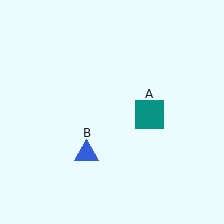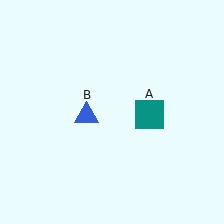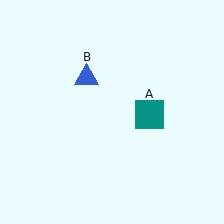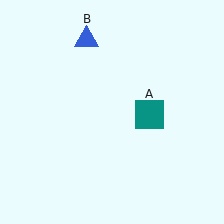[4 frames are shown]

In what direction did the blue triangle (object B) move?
The blue triangle (object B) moved up.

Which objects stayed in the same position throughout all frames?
Teal square (object A) remained stationary.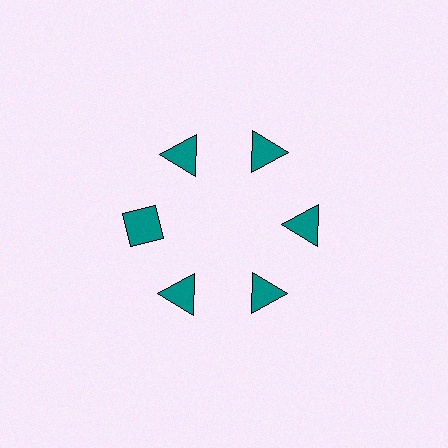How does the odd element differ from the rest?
It has a different shape: diamond instead of triangle.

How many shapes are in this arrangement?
There are 6 shapes arranged in a ring pattern.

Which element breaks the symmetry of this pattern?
The teal diamond at roughly the 9 o'clock position breaks the symmetry. All other shapes are teal triangles.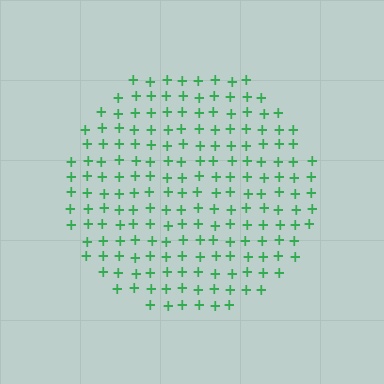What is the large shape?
The large shape is a circle.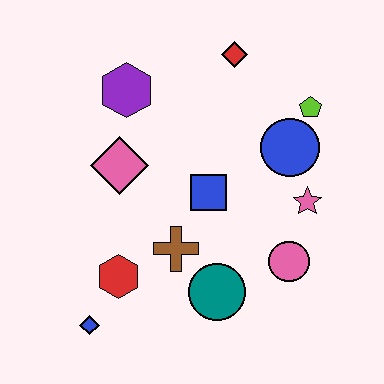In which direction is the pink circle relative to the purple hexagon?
The pink circle is below the purple hexagon.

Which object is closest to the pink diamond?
The purple hexagon is closest to the pink diamond.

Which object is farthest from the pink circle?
The purple hexagon is farthest from the pink circle.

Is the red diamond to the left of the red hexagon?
No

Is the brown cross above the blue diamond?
Yes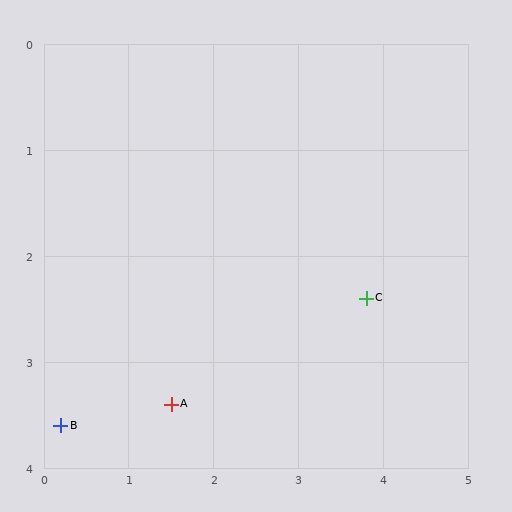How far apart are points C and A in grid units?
Points C and A are about 2.5 grid units apart.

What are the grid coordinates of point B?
Point B is at approximately (0.2, 3.6).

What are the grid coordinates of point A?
Point A is at approximately (1.5, 3.4).